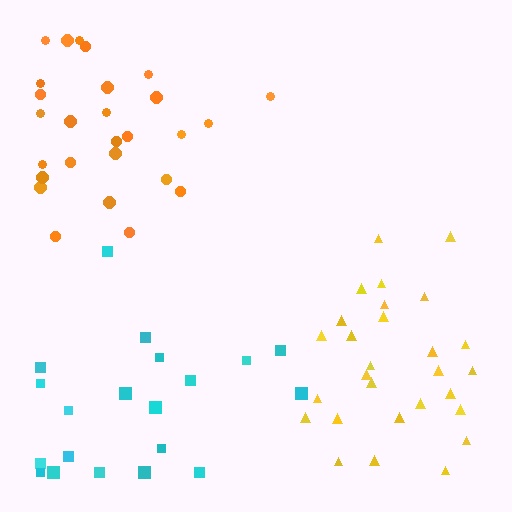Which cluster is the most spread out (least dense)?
Cyan.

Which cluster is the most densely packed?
Yellow.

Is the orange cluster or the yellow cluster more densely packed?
Yellow.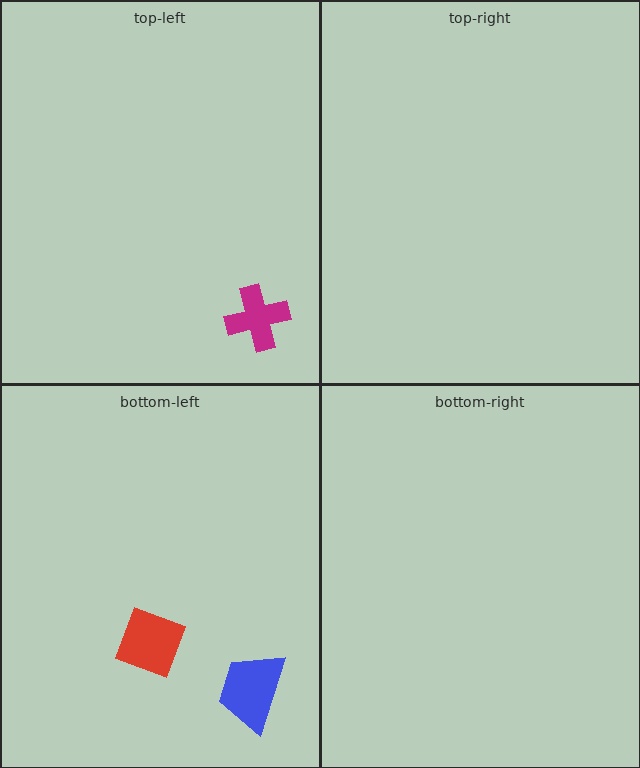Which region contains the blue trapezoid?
The bottom-left region.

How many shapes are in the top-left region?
1.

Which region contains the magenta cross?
The top-left region.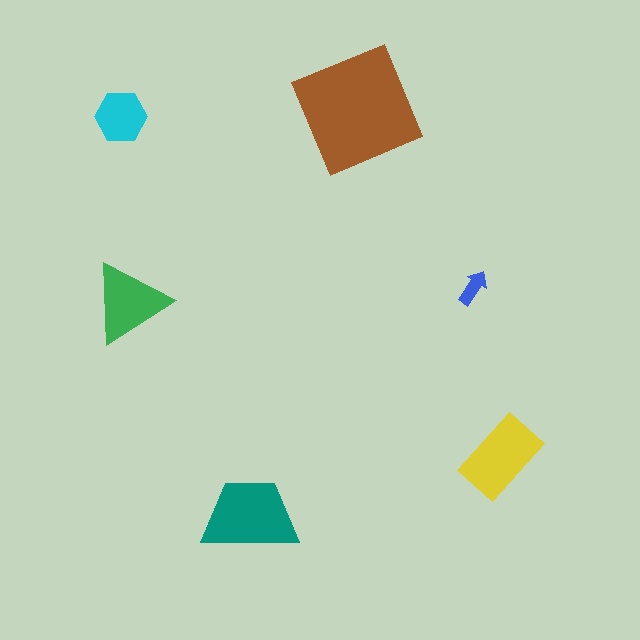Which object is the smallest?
The blue arrow.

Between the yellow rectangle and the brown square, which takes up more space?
The brown square.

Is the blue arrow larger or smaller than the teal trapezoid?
Smaller.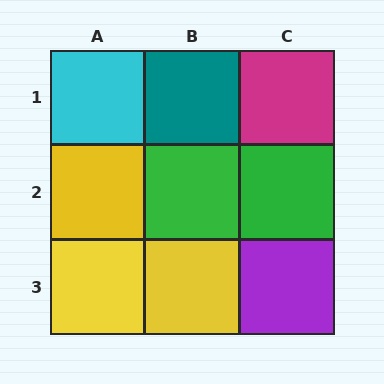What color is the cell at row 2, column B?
Green.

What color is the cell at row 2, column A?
Yellow.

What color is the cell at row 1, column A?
Cyan.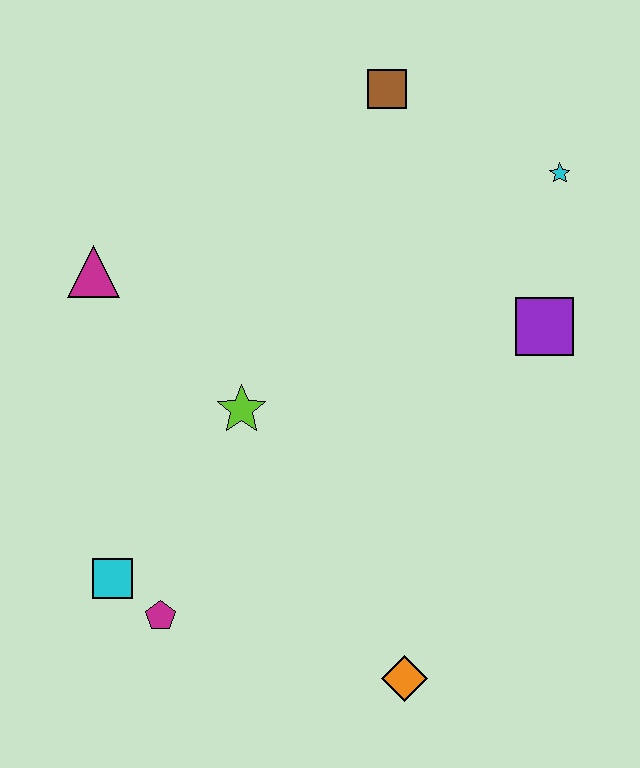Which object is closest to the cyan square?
The magenta pentagon is closest to the cyan square.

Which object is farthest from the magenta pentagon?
The cyan star is farthest from the magenta pentagon.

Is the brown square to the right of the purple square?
No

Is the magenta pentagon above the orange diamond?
Yes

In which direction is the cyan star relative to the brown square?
The cyan star is to the right of the brown square.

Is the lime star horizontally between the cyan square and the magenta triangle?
No